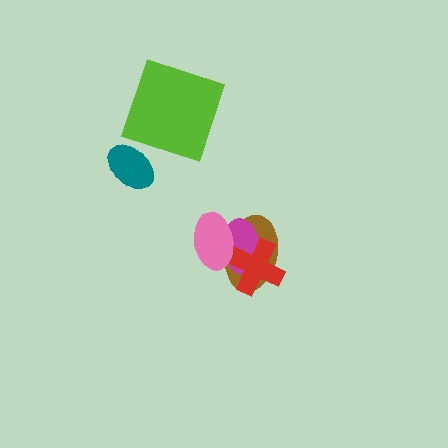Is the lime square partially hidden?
No, no other shape covers it.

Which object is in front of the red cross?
The pink ellipse is in front of the red cross.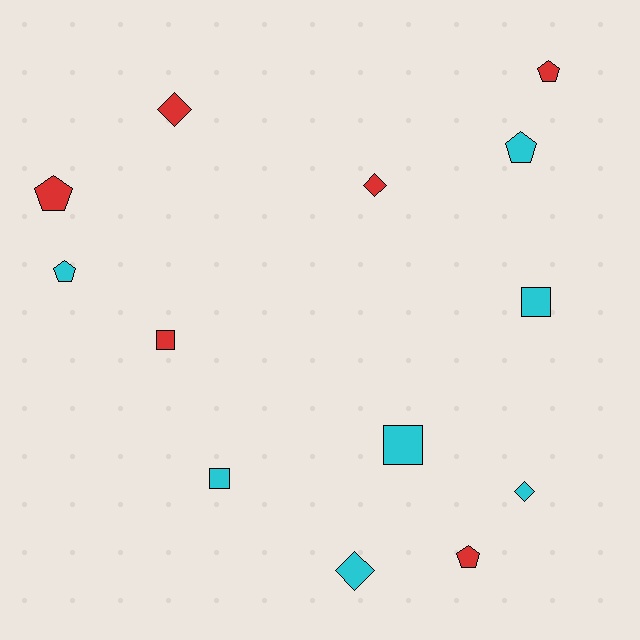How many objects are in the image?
There are 13 objects.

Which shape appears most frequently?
Pentagon, with 5 objects.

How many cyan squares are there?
There are 3 cyan squares.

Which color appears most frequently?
Cyan, with 7 objects.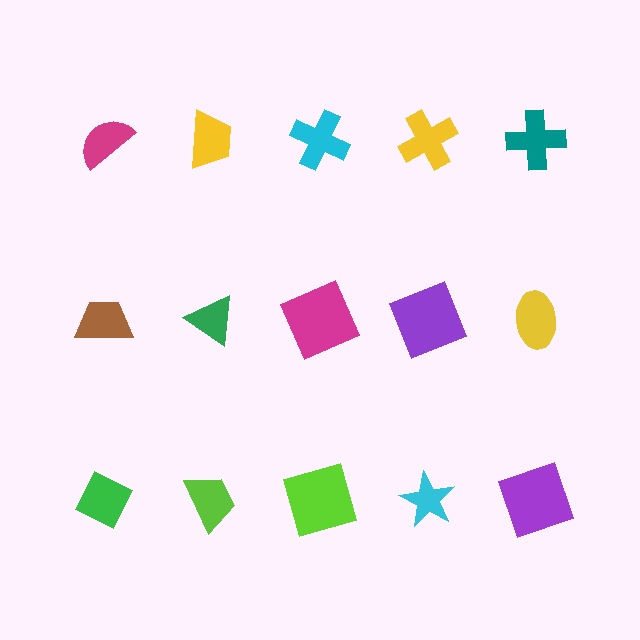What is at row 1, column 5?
A teal cross.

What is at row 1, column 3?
A cyan cross.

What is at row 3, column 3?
A lime square.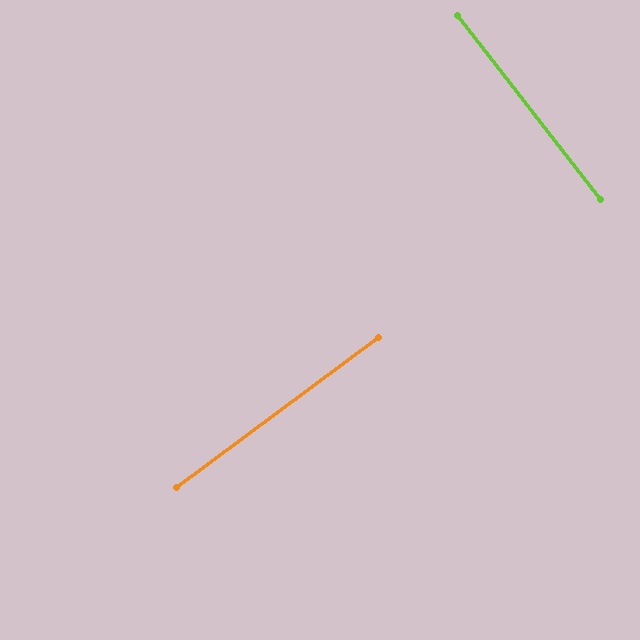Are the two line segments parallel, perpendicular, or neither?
Perpendicular — they meet at approximately 89°.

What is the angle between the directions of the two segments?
Approximately 89 degrees.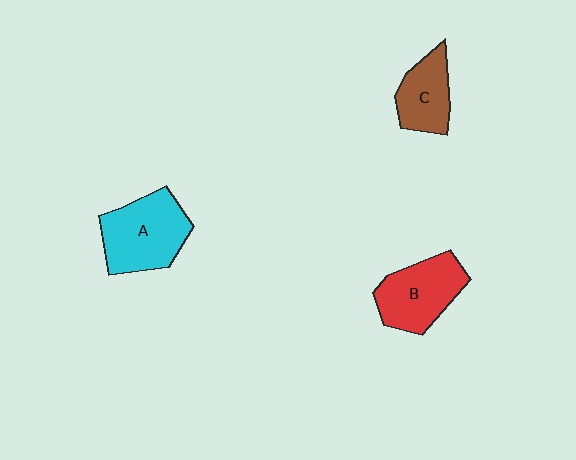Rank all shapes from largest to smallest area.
From largest to smallest: A (cyan), B (red), C (brown).